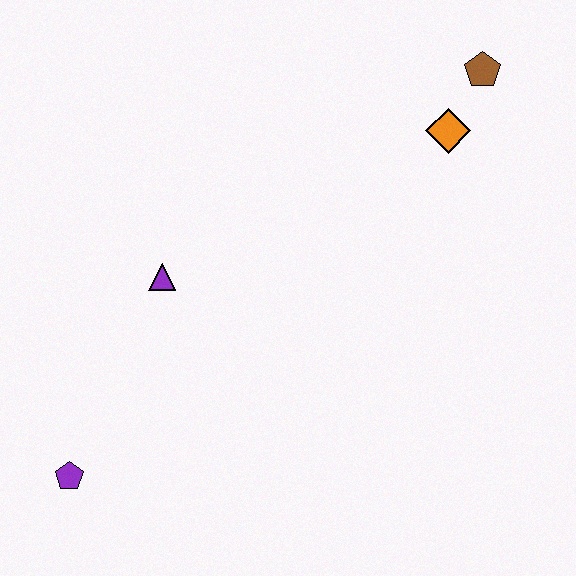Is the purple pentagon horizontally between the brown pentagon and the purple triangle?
No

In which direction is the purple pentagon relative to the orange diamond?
The purple pentagon is to the left of the orange diamond.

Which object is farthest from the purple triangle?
The brown pentagon is farthest from the purple triangle.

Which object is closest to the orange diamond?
The brown pentagon is closest to the orange diamond.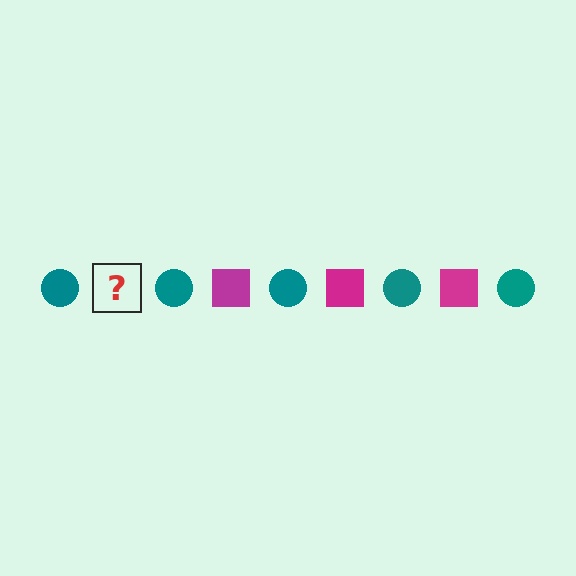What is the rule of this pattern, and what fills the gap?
The rule is that the pattern alternates between teal circle and magenta square. The gap should be filled with a magenta square.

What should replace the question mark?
The question mark should be replaced with a magenta square.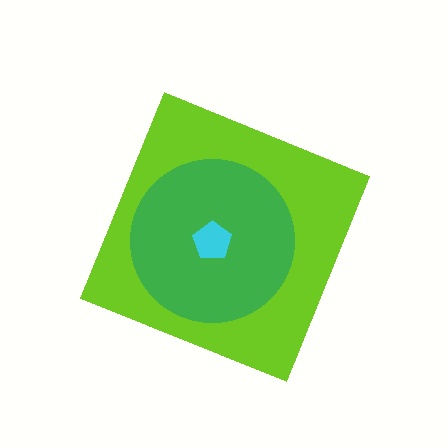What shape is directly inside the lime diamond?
The green circle.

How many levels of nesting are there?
3.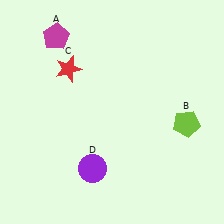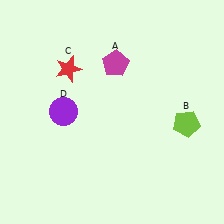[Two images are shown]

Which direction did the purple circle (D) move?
The purple circle (D) moved up.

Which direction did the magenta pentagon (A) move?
The magenta pentagon (A) moved right.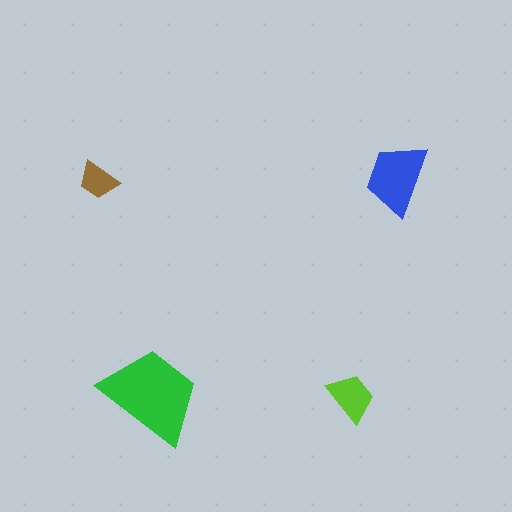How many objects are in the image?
There are 4 objects in the image.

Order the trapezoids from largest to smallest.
the green one, the blue one, the lime one, the brown one.